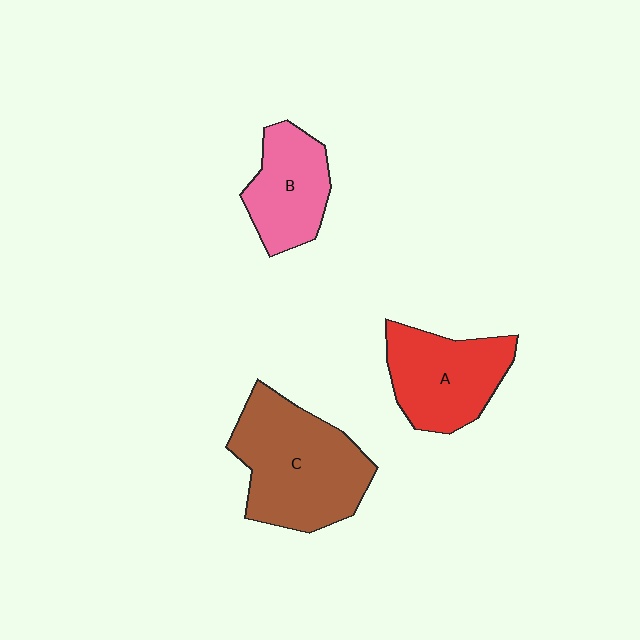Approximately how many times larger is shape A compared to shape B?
Approximately 1.2 times.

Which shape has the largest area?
Shape C (brown).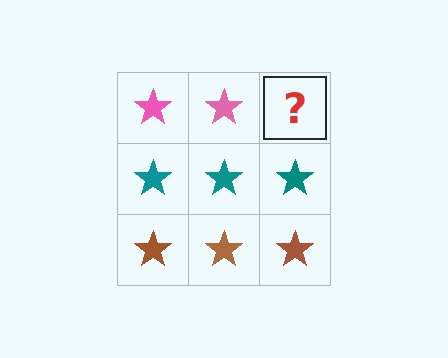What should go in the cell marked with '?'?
The missing cell should contain a pink star.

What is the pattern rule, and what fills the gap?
The rule is that each row has a consistent color. The gap should be filled with a pink star.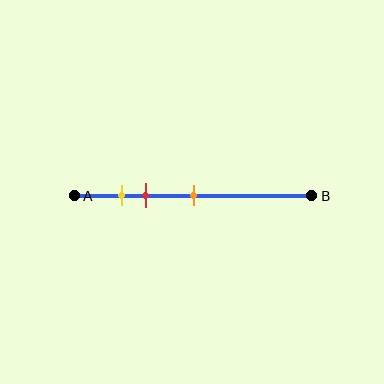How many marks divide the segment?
There are 3 marks dividing the segment.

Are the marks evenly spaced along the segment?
No, the marks are not evenly spaced.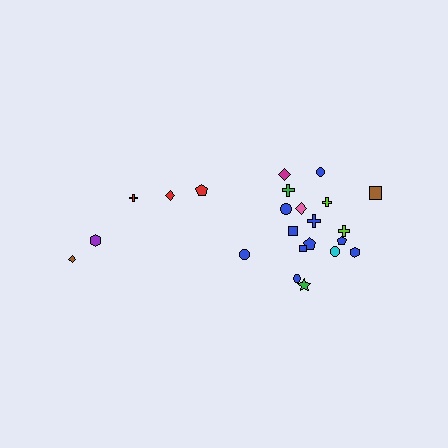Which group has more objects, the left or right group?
The right group.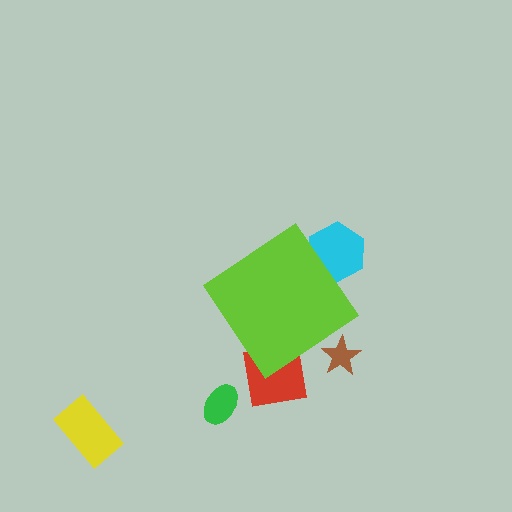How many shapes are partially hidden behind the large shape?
3 shapes are partially hidden.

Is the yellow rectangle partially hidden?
No, the yellow rectangle is fully visible.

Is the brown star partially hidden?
Yes, the brown star is partially hidden behind the lime diamond.